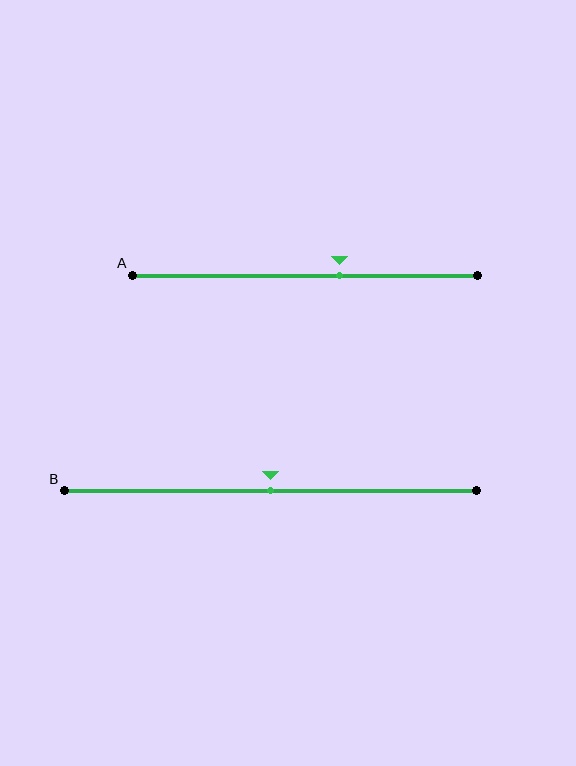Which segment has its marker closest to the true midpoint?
Segment B has its marker closest to the true midpoint.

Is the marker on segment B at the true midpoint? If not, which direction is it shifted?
Yes, the marker on segment B is at the true midpoint.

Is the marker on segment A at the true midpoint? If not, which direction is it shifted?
No, the marker on segment A is shifted to the right by about 10% of the segment length.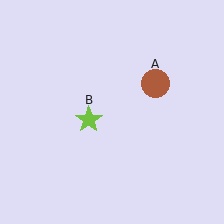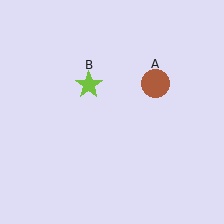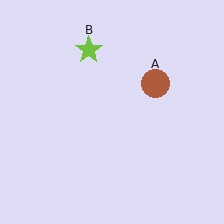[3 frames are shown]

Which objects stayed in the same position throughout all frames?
Brown circle (object A) remained stationary.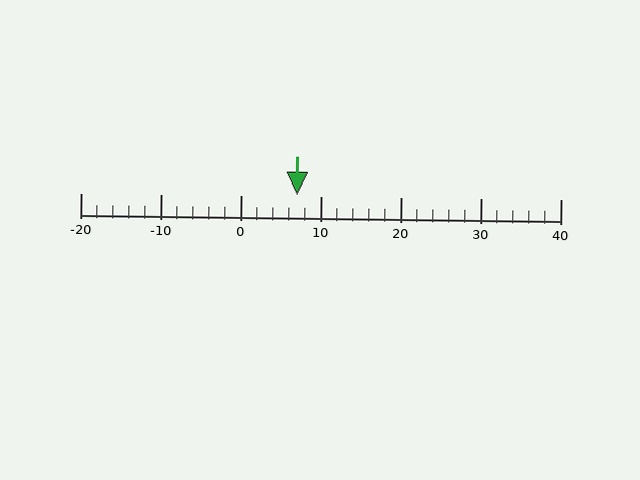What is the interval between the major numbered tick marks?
The major tick marks are spaced 10 units apart.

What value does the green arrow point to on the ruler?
The green arrow points to approximately 7.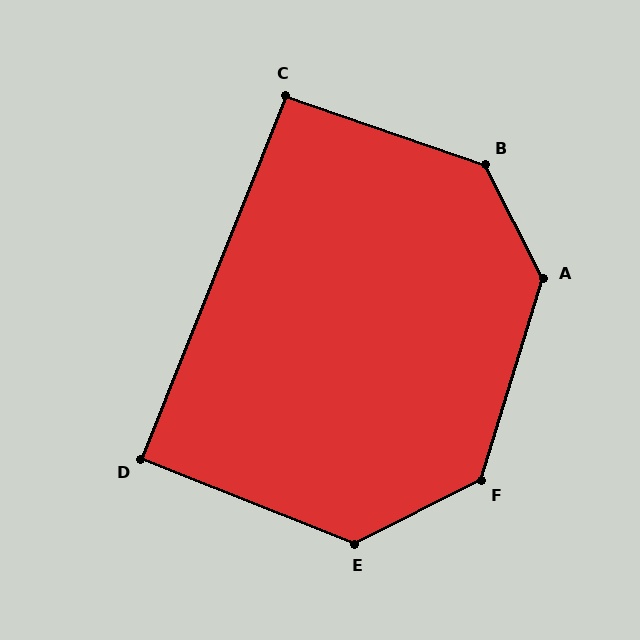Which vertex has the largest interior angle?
B, at approximately 136 degrees.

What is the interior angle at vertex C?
Approximately 93 degrees (approximately right).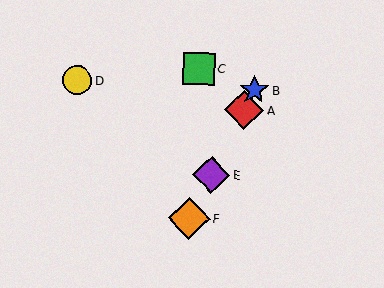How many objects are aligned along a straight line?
4 objects (A, B, E, F) are aligned along a straight line.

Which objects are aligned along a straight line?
Objects A, B, E, F are aligned along a straight line.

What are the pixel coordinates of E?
Object E is at (211, 175).